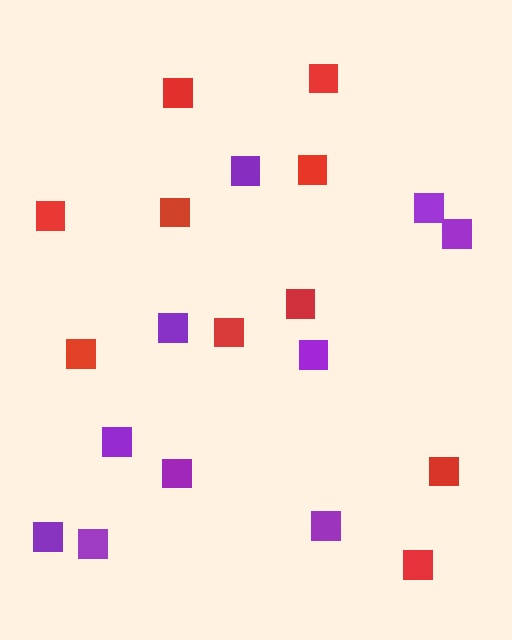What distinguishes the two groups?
There are 2 groups: one group of purple squares (10) and one group of red squares (10).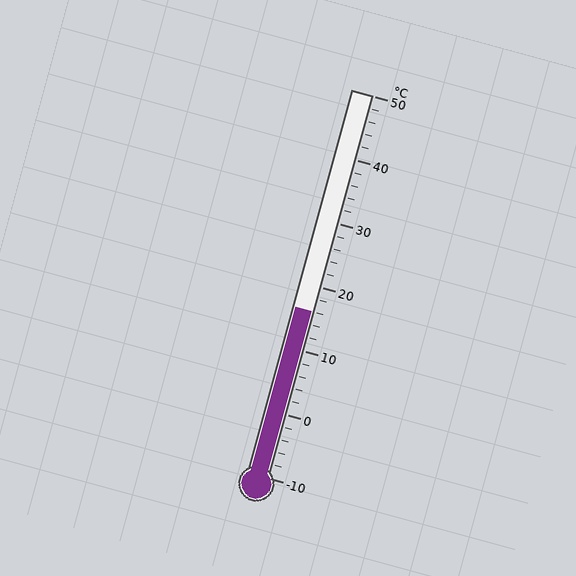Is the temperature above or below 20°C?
The temperature is below 20°C.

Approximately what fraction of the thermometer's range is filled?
The thermometer is filled to approximately 45% of its range.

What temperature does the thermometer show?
The thermometer shows approximately 16°C.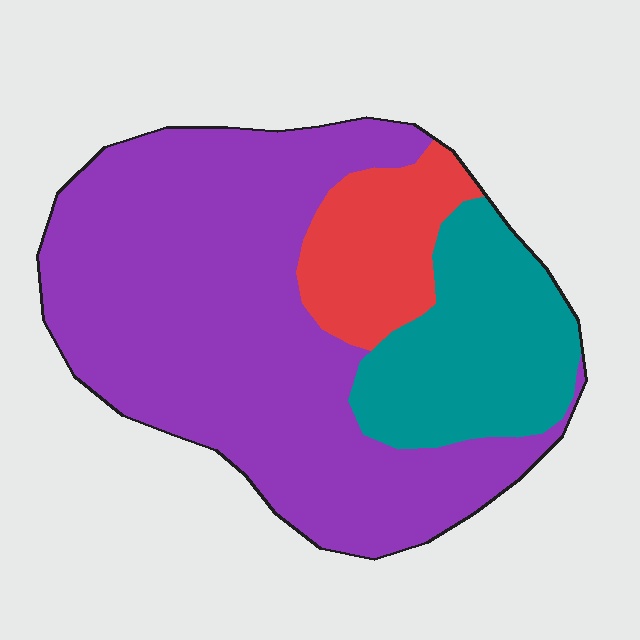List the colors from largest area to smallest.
From largest to smallest: purple, teal, red.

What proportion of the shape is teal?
Teal covers about 20% of the shape.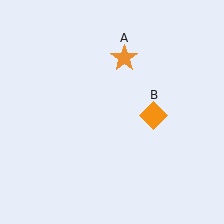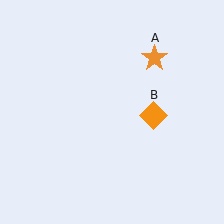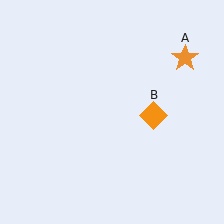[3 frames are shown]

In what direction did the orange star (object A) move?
The orange star (object A) moved right.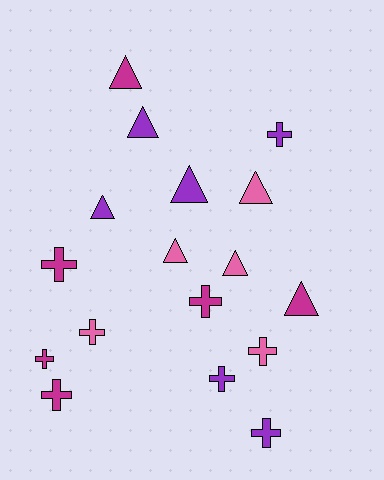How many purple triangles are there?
There are 3 purple triangles.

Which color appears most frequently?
Magenta, with 6 objects.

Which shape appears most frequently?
Cross, with 9 objects.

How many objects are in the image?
There are 17 objects.